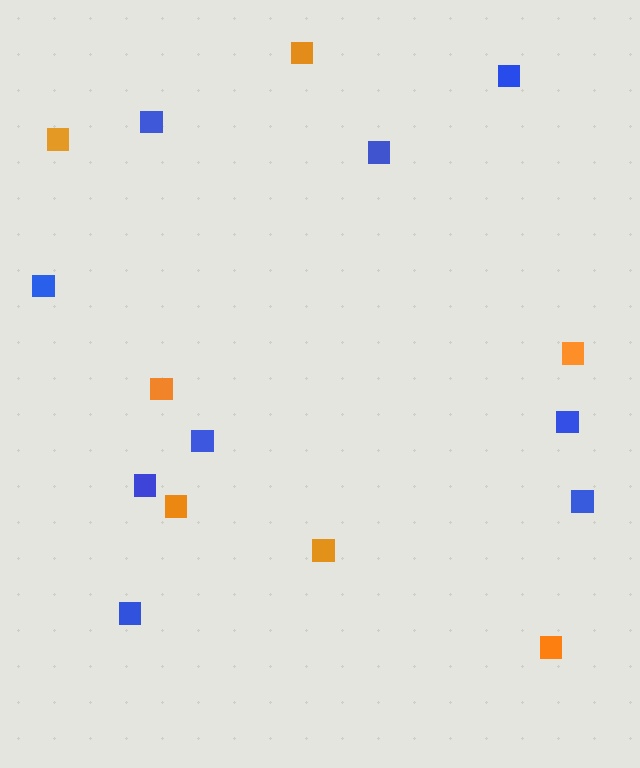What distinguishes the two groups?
There are 2 groups: one group of blue squares (9) and one group of orange squares (7).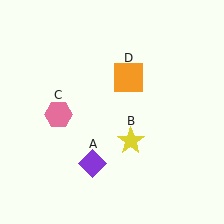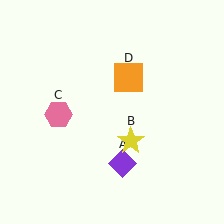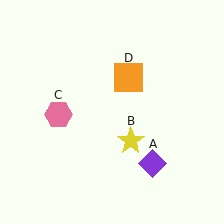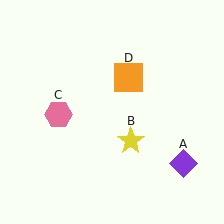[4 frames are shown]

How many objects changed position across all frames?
1 object changed position: purple diamond (object A).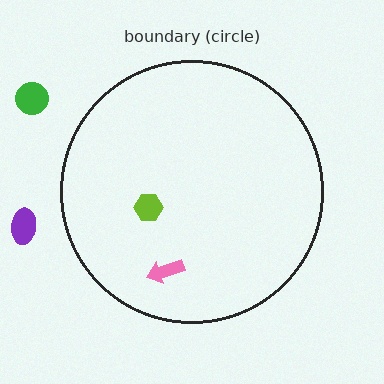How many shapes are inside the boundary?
2 inside, 2 outside.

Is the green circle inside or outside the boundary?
Outside.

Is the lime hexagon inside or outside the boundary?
Inside.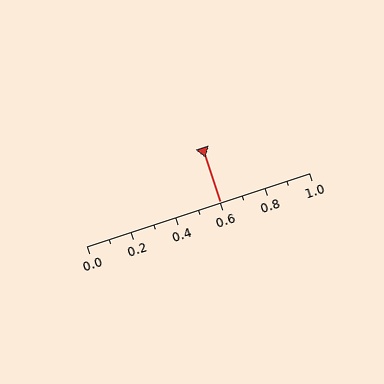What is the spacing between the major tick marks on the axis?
The major ticks are spaced 0.2 apart.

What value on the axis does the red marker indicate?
The marker indicates approximately 0.6.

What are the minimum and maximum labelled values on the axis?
The axis runs from 0.0 to 1.0.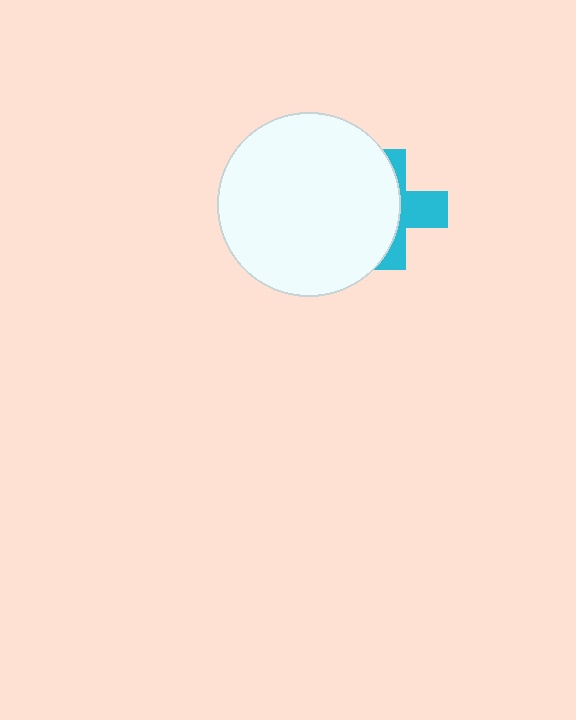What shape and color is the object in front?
The object in front is a white circle.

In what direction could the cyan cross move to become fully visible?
The cyan cross could move right. That would shift it out from behind the white circle entirely.